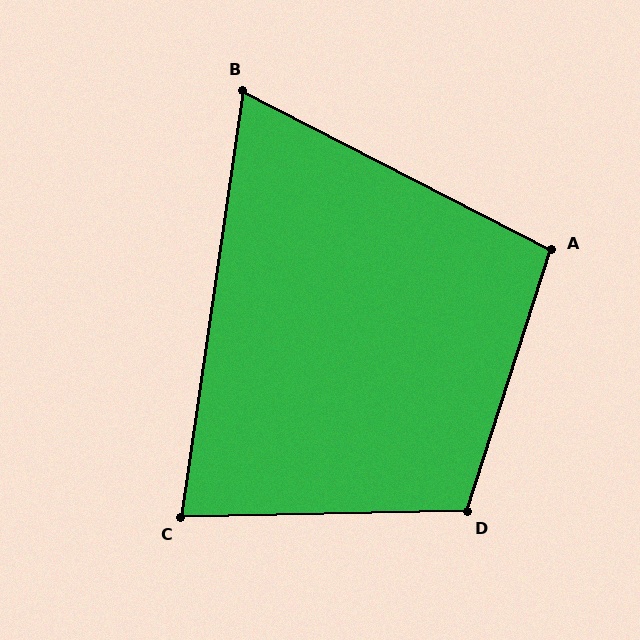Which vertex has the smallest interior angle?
B, at approximately 71 degrees.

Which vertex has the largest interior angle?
D, at approximately 109 degrees.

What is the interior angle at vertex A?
Approximately 99 degrees (obtuse).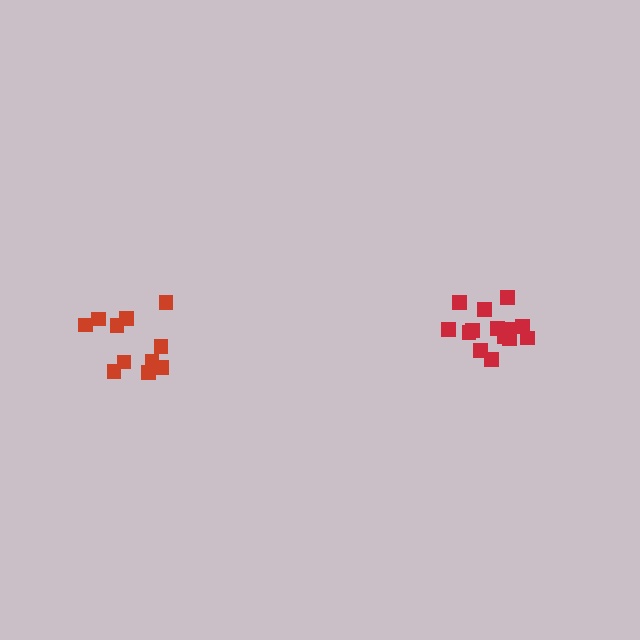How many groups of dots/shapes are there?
There are 2 groups.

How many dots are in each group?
Group 1: 14 dots, Group 2: 11 dots (25 total).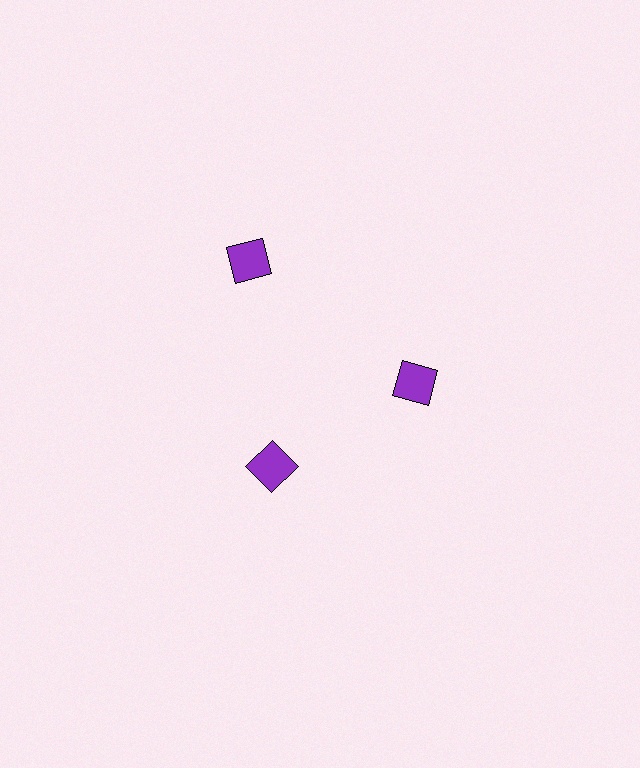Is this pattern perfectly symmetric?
No. The 3 purple squares are arranged in a ring, but one element near the 11 o'clock position is pushed outward from the center, breaking the 3-fold rotational symmetry.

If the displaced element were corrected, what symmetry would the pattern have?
It would have 3-fold rotational symmetry — the pattern would map onto itself every 120 degrees.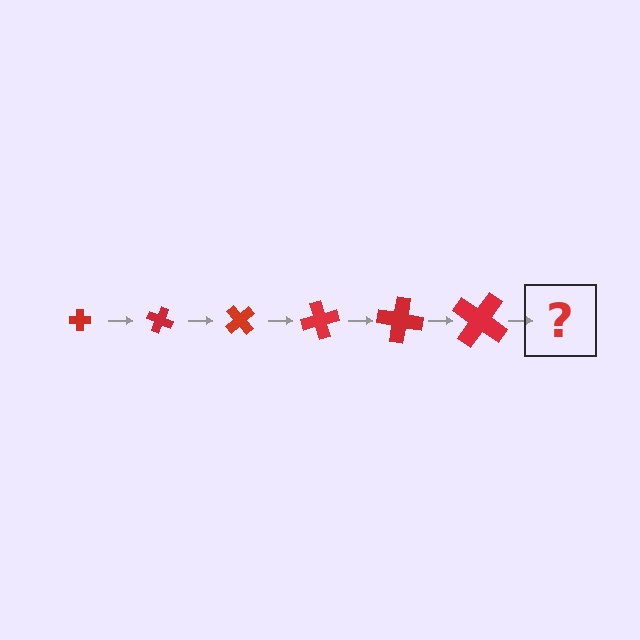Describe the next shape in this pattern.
It should be a cross, larger than the previous one and rotated 150 degrees from the start.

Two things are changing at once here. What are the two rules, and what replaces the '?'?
The two rules are that the cross grows larger each step and it rotates 25 degrees each step. The '?' should be a cross, larger than the previous one and rotated 150 degrees from the start.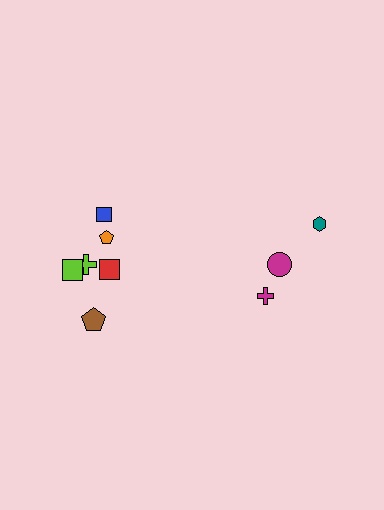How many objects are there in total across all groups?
There are 9 objects.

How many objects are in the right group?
There are 3 objects.